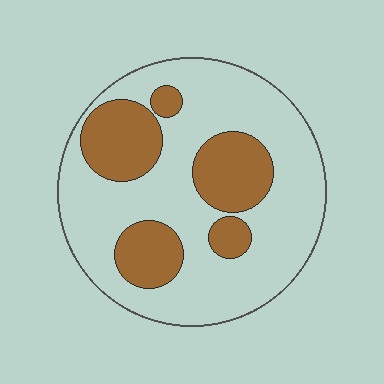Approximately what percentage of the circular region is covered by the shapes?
Approximately 30%.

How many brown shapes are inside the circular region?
5.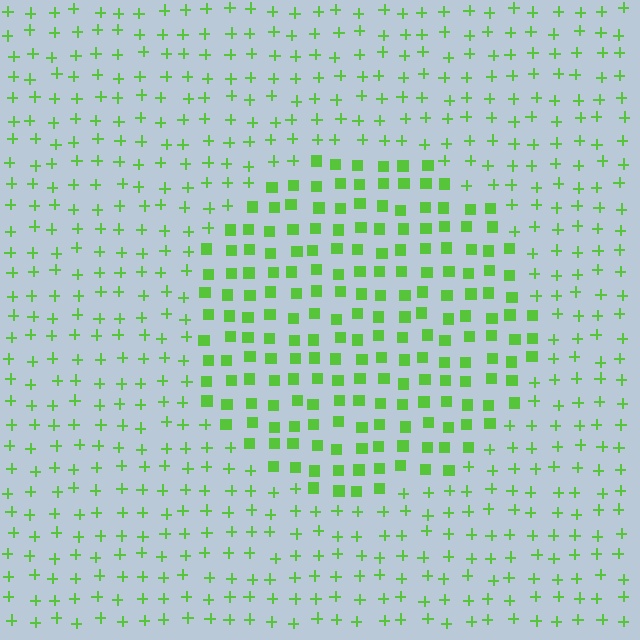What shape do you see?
I see a circle.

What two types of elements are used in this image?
The image uses squares inside the circle region and plus signs outside it.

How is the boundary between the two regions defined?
The boundary is defined by a change in element shape: squares inside vs. plus signs outside. All elements share the same color and spacing.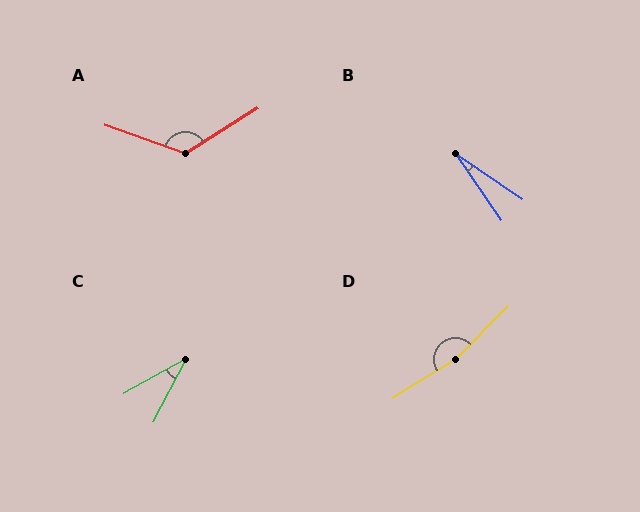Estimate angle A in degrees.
Approximately 128 degrees.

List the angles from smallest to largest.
B (21°), C (33°), A (128°), D (167°).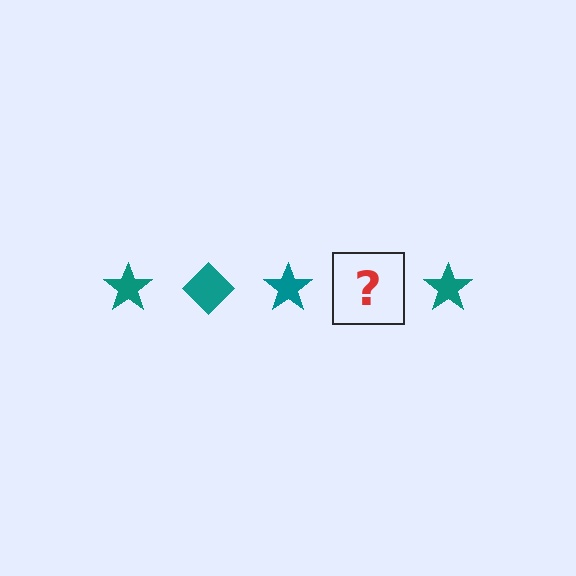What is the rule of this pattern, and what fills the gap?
The rule is that the pattern cycles through star, diamond shapes in teal. The gap should be filled with a teal diamond.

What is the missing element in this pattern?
The missing element is a teal diamond.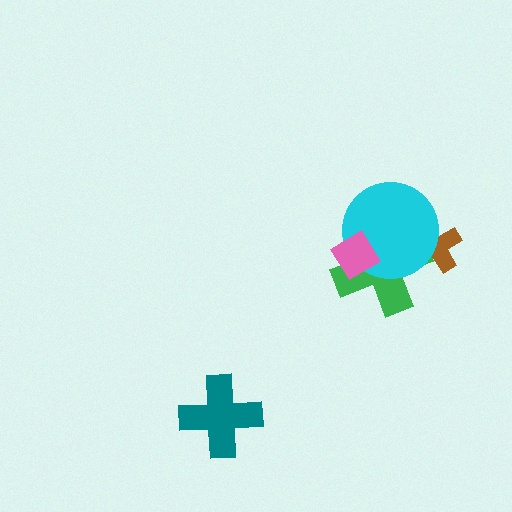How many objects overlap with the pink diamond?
2 objects overlap with the pink diamond.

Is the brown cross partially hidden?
Yes, it is partially covered by another shape.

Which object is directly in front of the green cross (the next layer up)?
The cyan circle is directly in front of the green cross.